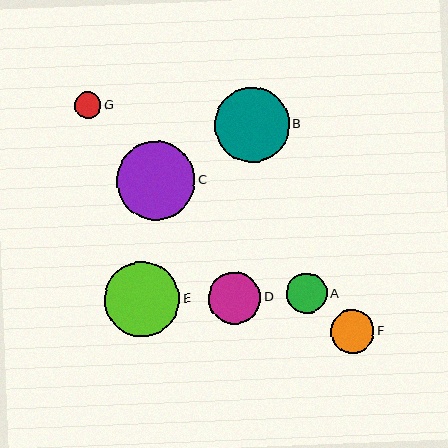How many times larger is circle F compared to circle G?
Circle F is approximately 1.7 times the size of circle G.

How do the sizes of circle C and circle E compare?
Circle C and circle E are approximately the same size.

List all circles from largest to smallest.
From largest to smallest: C, E, B, D, F, A, G.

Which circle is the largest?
Circle C is the largest with a size of approximately 79 pixels.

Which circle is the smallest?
Circle G is the smallest with a size of approximately 26 pixels.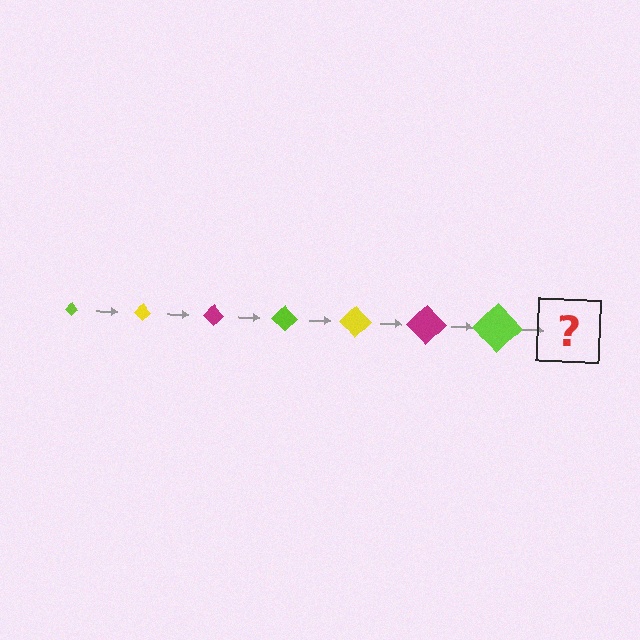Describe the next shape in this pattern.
It should be a yellow diamond, larger than the previous one.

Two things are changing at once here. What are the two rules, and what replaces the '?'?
The two rules are that the diamond grows larger each step and the color cycles through lime, yellow, and magenta. The '?' should be a yellow diamond, larger than the previous one.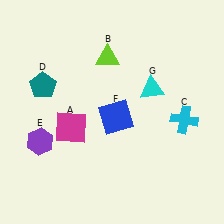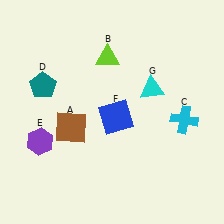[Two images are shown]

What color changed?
The square (A) changed from magenta in Image 1 to brown in Image 2.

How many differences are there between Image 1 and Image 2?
There is 1 difference between the two images.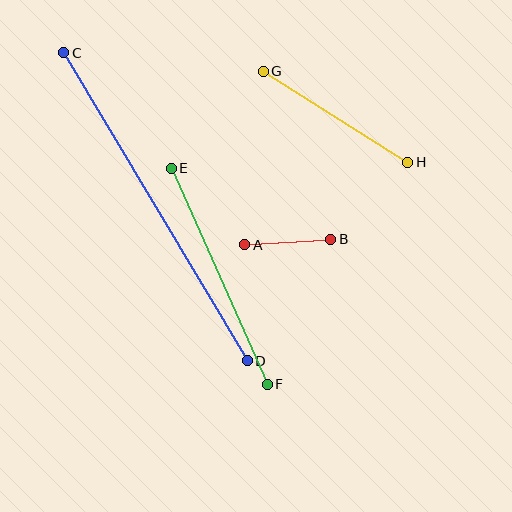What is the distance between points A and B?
The distance is approximately 86 pixels.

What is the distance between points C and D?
The distance is approximately 358 pixels.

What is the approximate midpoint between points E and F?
The midpoint is at approximately (219, 276) pixels.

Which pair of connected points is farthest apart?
Points C and D are farthest apart.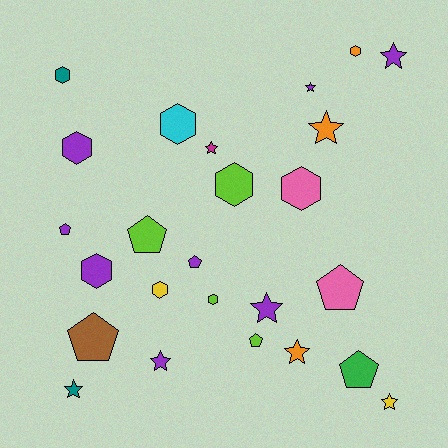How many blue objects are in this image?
There are no blue objects.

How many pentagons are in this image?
There are 7 pentagons.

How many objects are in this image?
There are 25 objects.